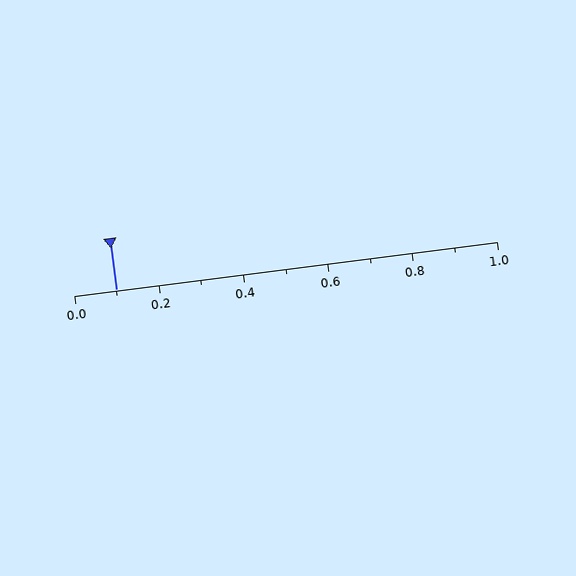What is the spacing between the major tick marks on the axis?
The major ticks are spaced 0.2 apart.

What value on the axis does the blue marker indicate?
The marker indicates approximately 0.1.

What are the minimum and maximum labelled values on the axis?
The axis runs from 0.0 to 1.0.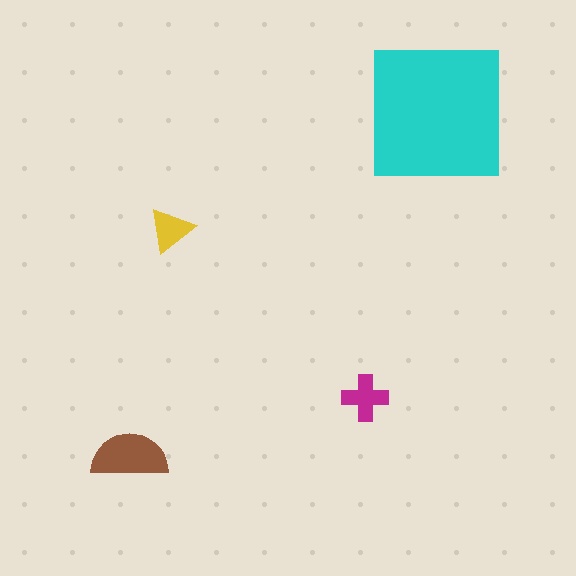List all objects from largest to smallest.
The cyan square, the brown semicircle, the magenta cross, the yellow triangle.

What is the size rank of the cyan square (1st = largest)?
1st.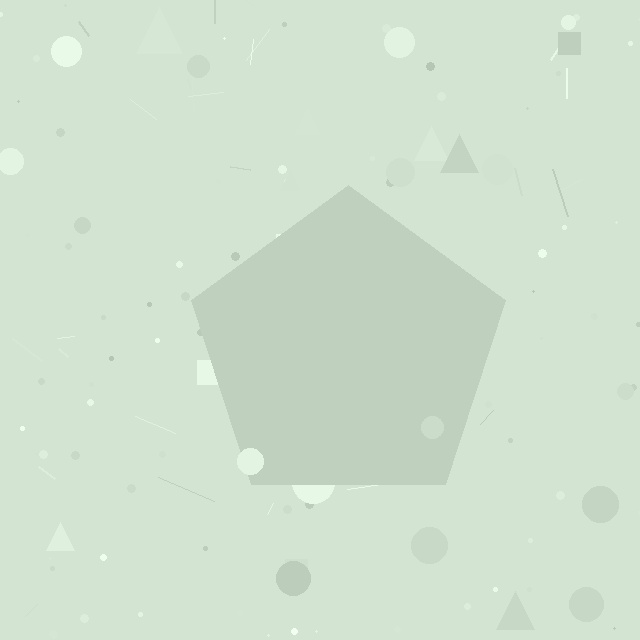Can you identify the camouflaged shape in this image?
The camouflaged shape is a pentagon.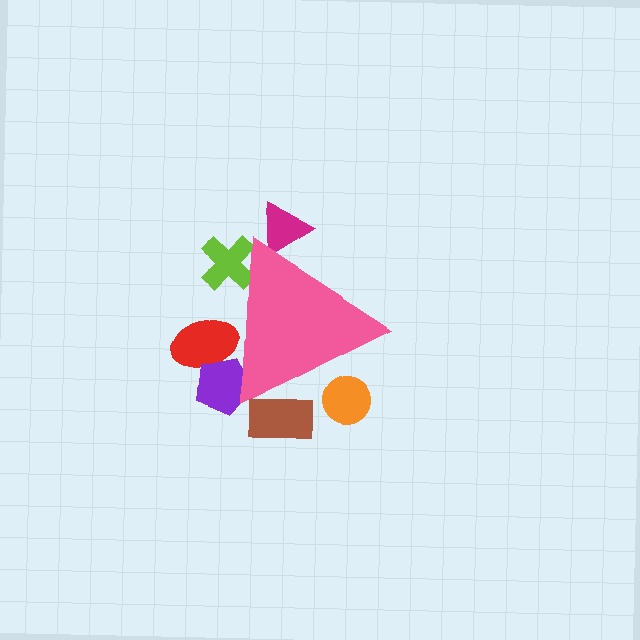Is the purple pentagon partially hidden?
Yes, the purple pentagon is partially hidden behind the pink triangle.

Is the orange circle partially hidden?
Yes, the orange circle is partially hidden behind the pink triangle.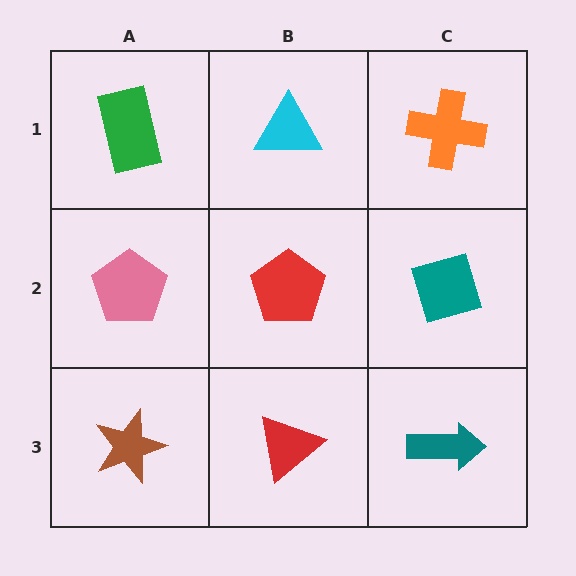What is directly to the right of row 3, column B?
A teal arrow.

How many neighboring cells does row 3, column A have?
2.